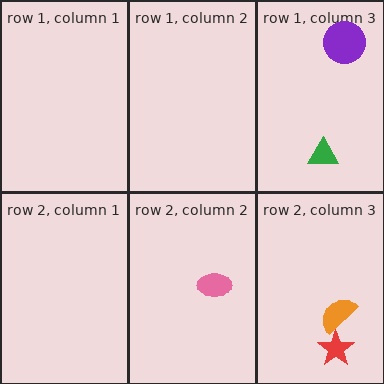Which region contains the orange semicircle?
The row 2, column 3 region.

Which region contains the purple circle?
The row 1, column 3 region.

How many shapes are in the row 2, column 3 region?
2.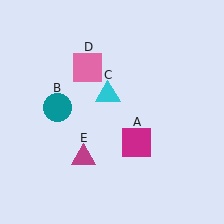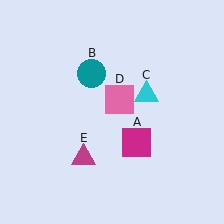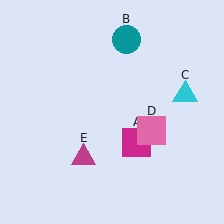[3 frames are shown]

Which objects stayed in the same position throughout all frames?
Magenta square (object A) and magenta triangle (object E) remained stationary.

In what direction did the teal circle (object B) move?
The teal circle (object B) moved up and to the right.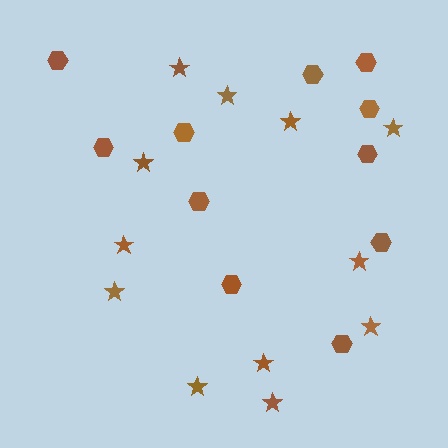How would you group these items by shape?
There are 2 groups: one group of hexagons (11) and one group of stars (12).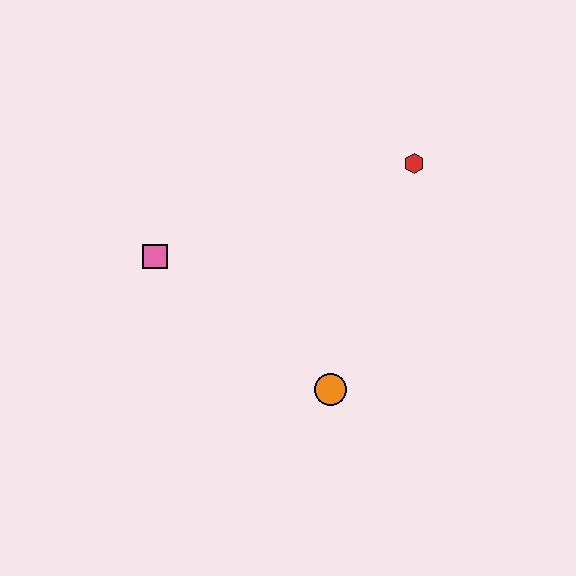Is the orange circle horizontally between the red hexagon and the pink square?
Yes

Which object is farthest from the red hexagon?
The pink square is farthest from the red hexagon.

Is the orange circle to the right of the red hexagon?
No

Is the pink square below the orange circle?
No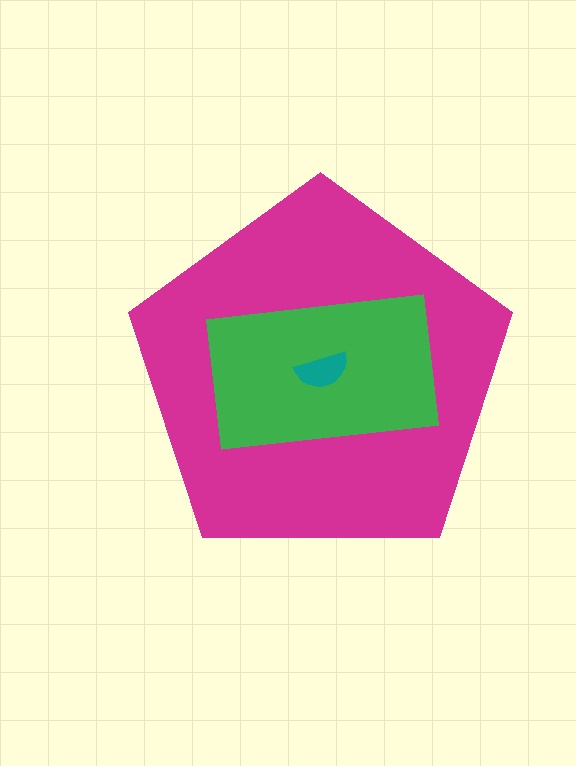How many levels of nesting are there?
3.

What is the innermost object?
The teal semicircle.